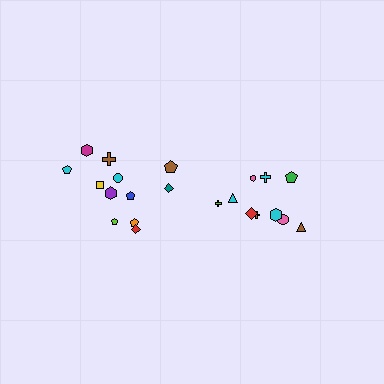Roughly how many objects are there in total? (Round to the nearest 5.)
Roughly 20 objects in total.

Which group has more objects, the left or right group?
The left group.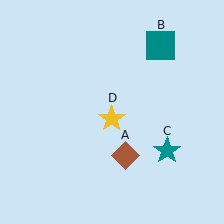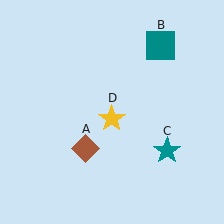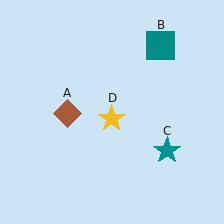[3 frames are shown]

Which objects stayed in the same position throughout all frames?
Teal square (object B) and teal star (object C) and yellow star (object D) remained stationary.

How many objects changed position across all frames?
1 object changed position: brown diamond (object A).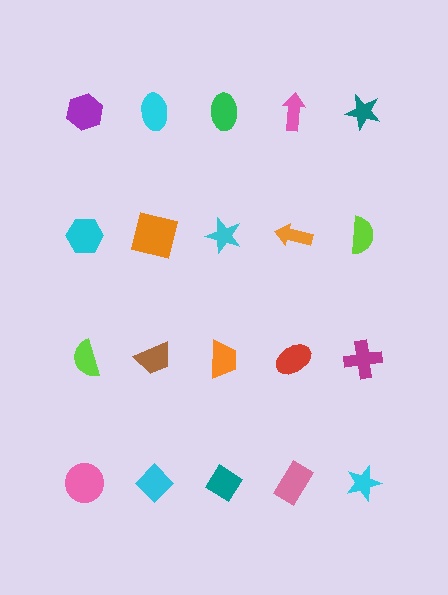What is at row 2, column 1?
A cyan hexagon.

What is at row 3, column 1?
A lime semicircle.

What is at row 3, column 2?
A brown trapezoid.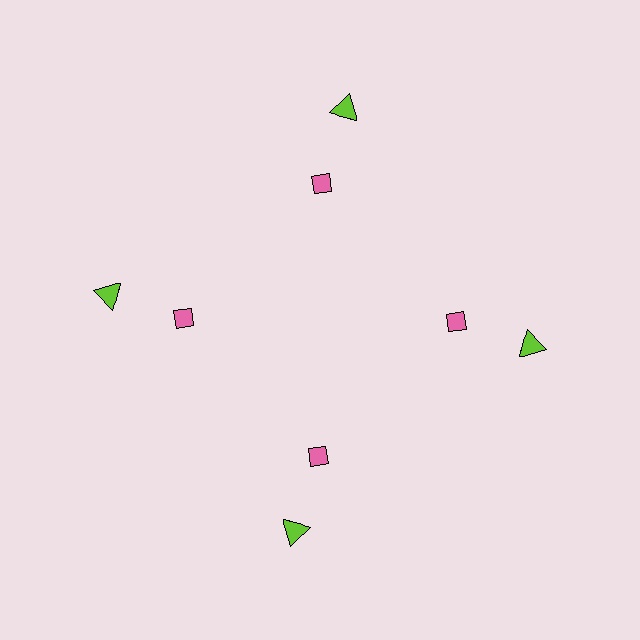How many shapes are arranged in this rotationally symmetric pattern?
There are 8 shapes, arranged in 4 groups of 2.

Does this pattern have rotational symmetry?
Yes, this pattern has 4-fold rotational symmetry. It looks the same after rotating 90 degrees around the center.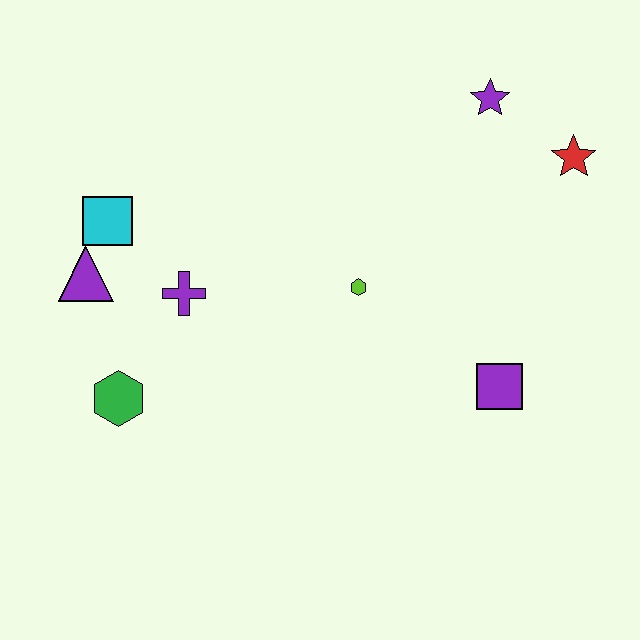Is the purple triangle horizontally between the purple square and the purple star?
No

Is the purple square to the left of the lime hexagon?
No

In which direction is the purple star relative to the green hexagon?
The purple star is to the right of the green hexagon.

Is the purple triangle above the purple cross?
Yes